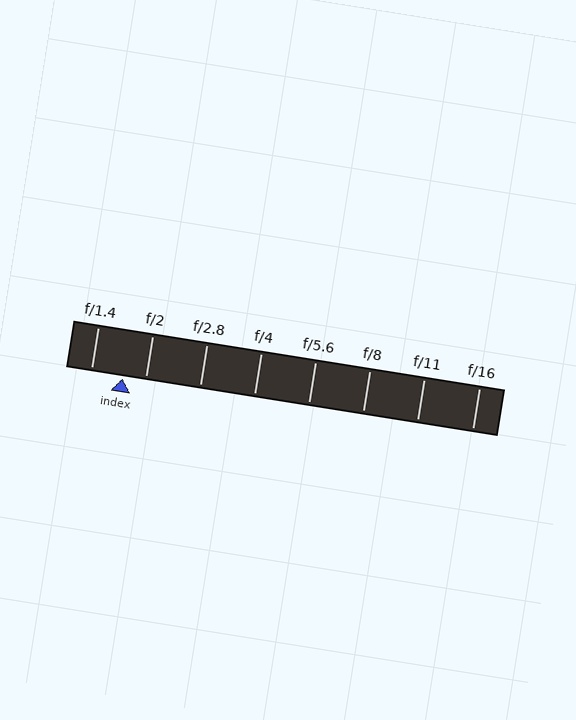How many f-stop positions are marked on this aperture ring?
There are 8 f-stop positions marked.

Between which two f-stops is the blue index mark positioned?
The index mark is between f/1.4 and f/2.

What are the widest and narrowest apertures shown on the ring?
The widest aperture shown is f/1.4 and the narrowest is f/16.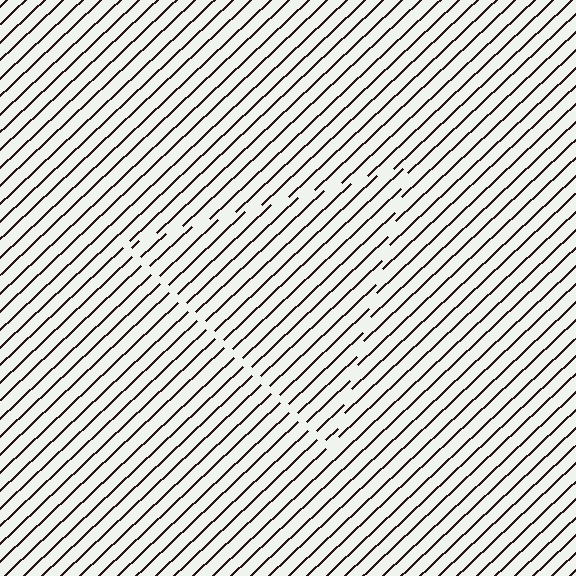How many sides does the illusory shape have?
3 sides — the line-ends trace a triangle.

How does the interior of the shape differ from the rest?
The interior of the shape contains the same grating, shifted by half a period — the contour is defined by the phase discontinuity where line-ends from the inner and outer gratings abut.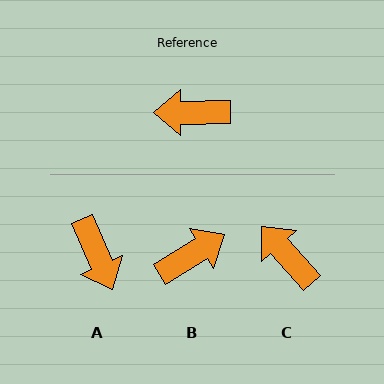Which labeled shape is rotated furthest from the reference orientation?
B, about 149 degrees away.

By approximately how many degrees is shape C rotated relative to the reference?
Approximately 48 degrees clockwise.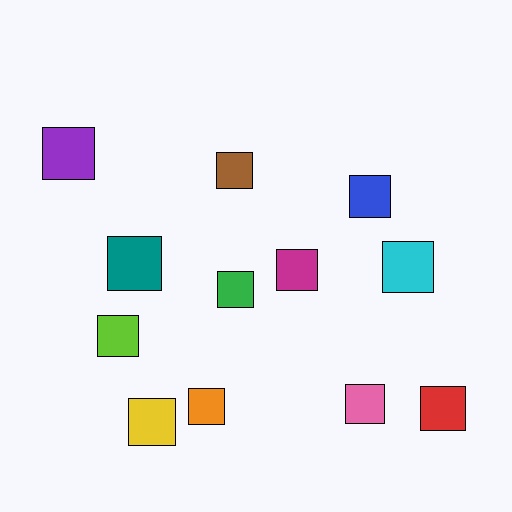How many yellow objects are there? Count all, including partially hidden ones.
There is 1 yellow object.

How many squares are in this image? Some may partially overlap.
There are 12 squares.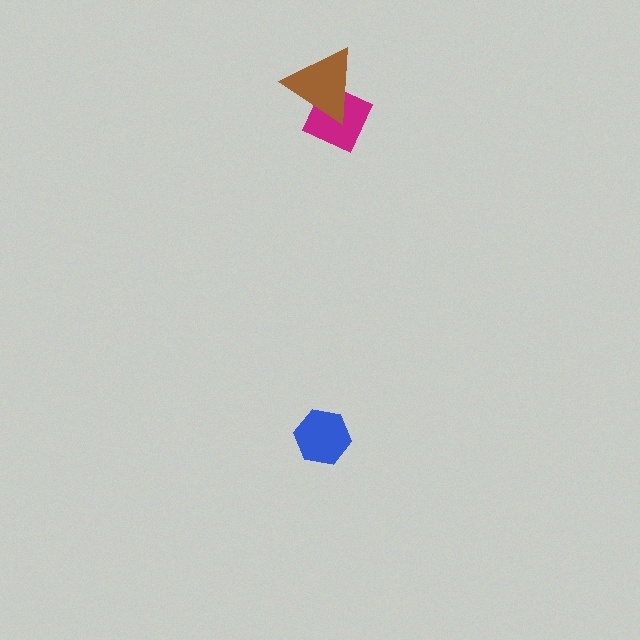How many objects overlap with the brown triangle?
1 object overlaps with the brown triangle.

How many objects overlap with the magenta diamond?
1 object overlaps with the magenta diamond.